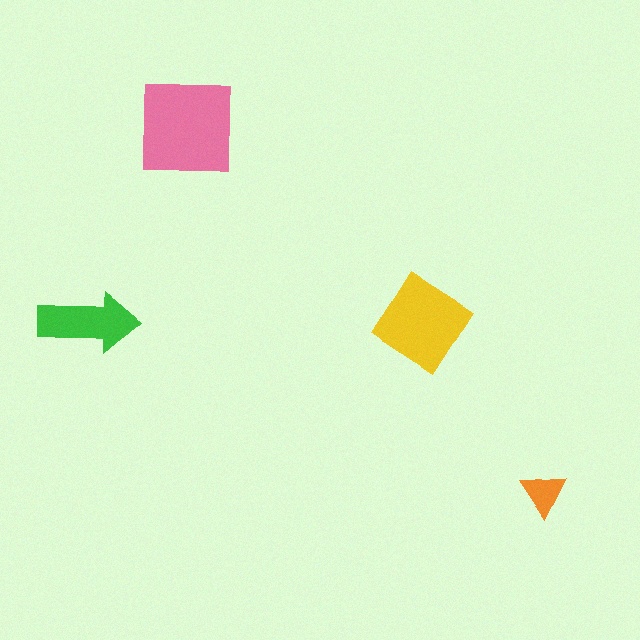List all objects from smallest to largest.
The orange triangle, the green arrow, the yellow diamond, the pink square.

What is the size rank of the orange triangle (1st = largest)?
4th.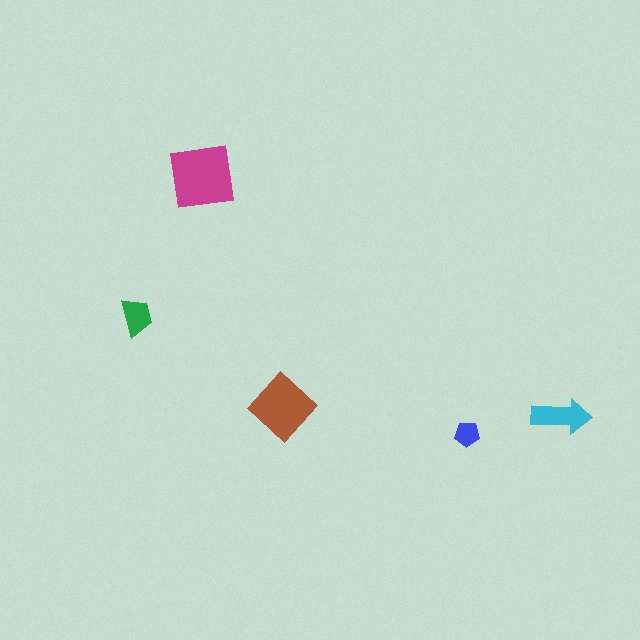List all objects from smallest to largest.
The blue pentagon, the green trapezoid, the cyan arrow, the brown diamond, the magenta square.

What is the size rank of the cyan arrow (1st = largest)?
3rd.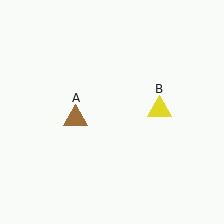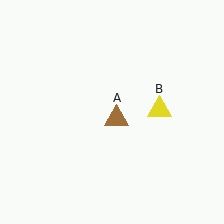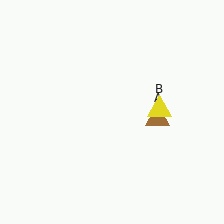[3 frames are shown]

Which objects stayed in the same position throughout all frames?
Yellow triangle (object B) remained stationary.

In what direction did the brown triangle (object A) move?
The brown triangle (object A) moved right.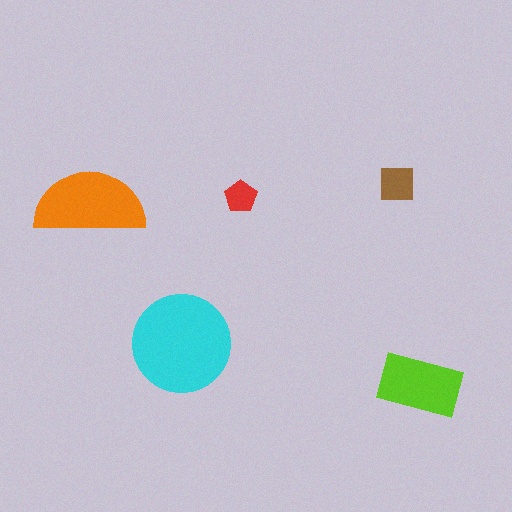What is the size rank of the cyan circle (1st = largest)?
1st.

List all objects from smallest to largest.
The red pentagon, the brown square, the lime rectangle, the orange semicircle, the cyan circle.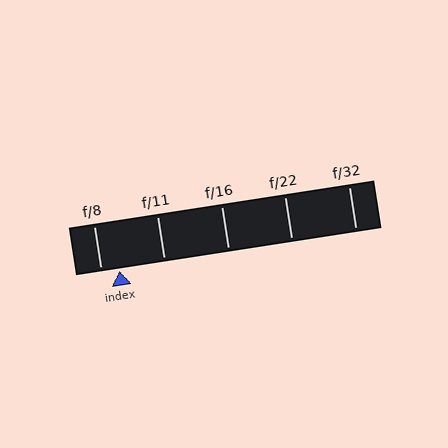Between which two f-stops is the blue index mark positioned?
The index mark is between f/8 and f/11.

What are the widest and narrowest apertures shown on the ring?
The widest aperture shown is f/8 and the narrowest is f/32.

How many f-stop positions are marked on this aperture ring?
There are 5 f-stop positions marked.